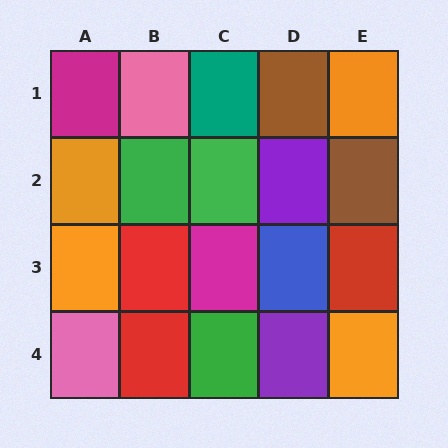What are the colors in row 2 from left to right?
Orange, green, green, purple, brown.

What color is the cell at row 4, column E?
Orange.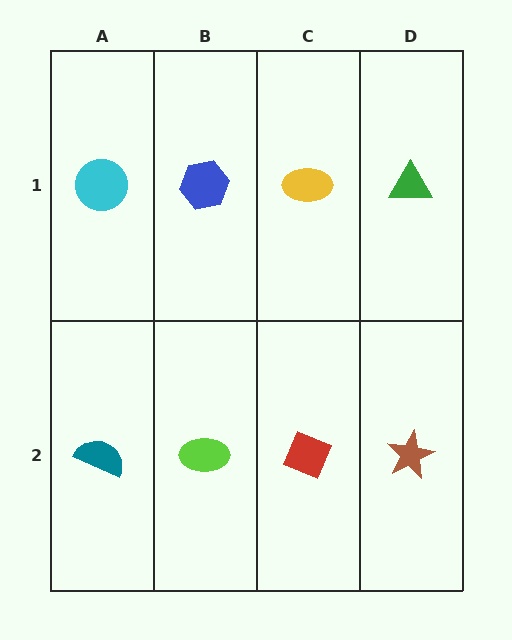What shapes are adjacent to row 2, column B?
A blue hexagon (row 1, column B), a teal semicircle (row 2, column A), a red diamond (row 2, column C).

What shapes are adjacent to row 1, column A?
A teal semicircle (row 2, column A), a blue hexagon (row 1, column B).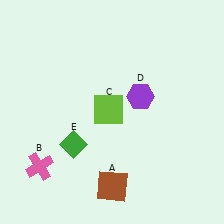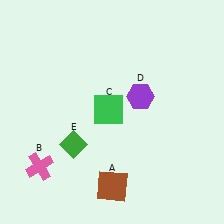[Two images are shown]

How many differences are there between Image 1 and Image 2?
There is 1 difference between the two images.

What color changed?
The square (C) changed from lime in Image 1 to green in Image 2.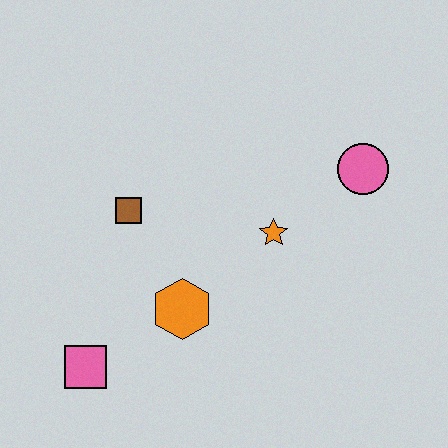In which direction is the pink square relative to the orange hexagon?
The pink square is to the left of the orange hexagon.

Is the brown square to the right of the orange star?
No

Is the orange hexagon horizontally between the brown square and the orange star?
Yes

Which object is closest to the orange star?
The pink circle is closest to the orange star.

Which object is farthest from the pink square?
The pink circle is farthest from the pink square.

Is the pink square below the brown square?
Yes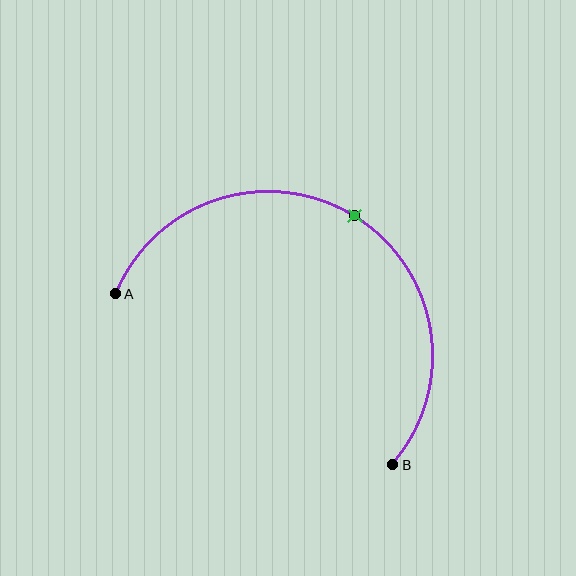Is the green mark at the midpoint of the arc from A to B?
Yes. The green mark lies on the arc at equal arc-length from both A and B — it is the arc midpoint.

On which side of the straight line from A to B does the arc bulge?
The arc bulges above the straight line connecting A and B.